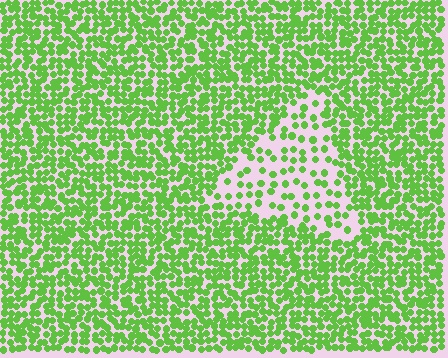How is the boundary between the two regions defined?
The boundary is defined by a change in element density (approximately 2.5x ratio). All elements are the same color, size, and shape.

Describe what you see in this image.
The image contains small lime elements arranged at two different densities. A triangle-shaped region is visible where the elements are less densely packed than the surrounding area.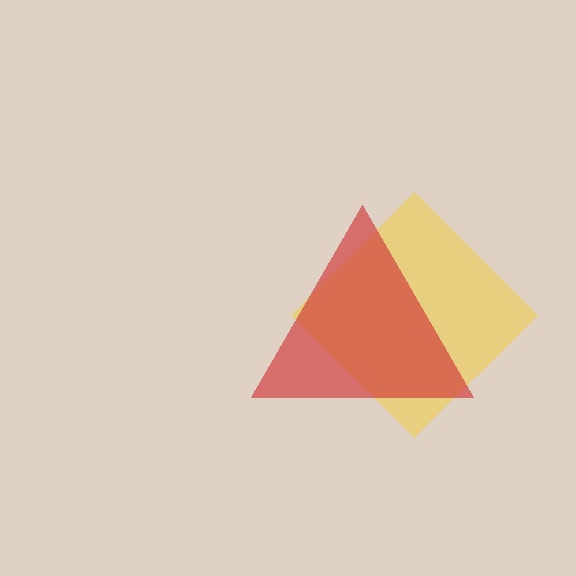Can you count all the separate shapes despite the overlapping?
Yes, there are 2 separate shapes.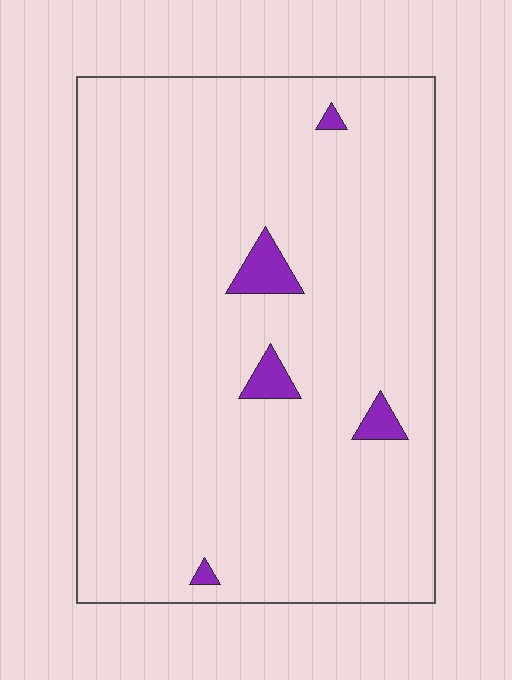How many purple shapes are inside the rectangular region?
5.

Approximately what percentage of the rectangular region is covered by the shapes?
Approximately 5%.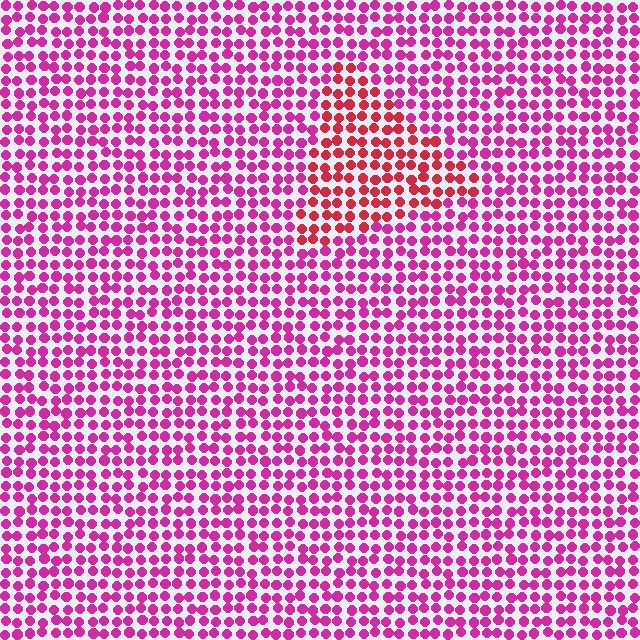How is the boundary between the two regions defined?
The boundary is defined purely by a slight shift in hue (about 34 degrees). Spacing, size, and orientation are identical on both sides.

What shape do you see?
I see a triangle.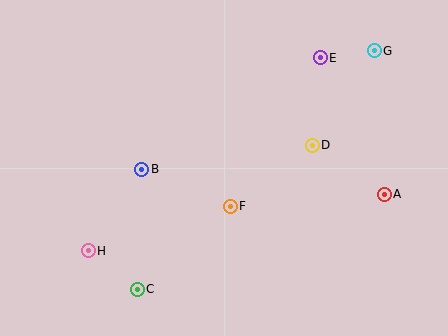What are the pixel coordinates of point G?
Point G is at (374, 51).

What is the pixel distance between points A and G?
The distance between A and G is 144 pixels.